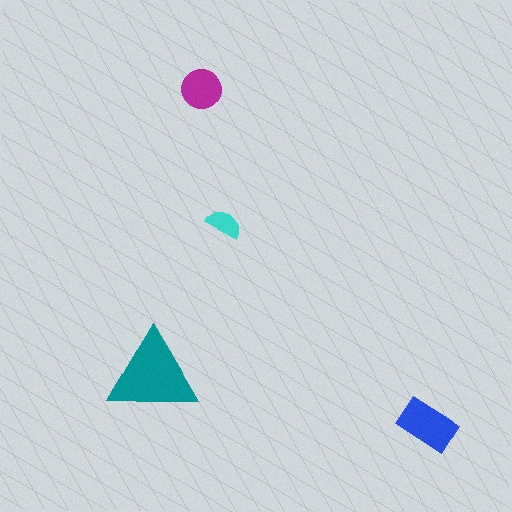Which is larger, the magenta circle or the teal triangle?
The teal triangle.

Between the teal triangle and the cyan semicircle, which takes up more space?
The teal triangle.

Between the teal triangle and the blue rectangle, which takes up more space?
The teal triangle.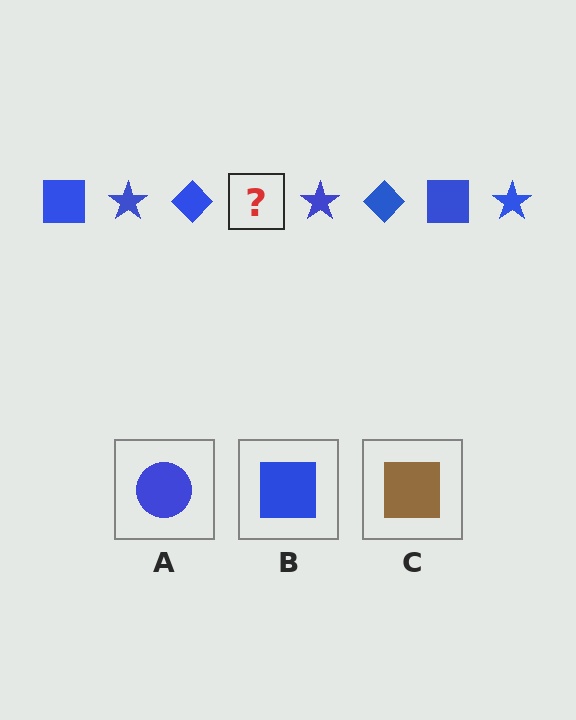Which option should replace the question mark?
Option B.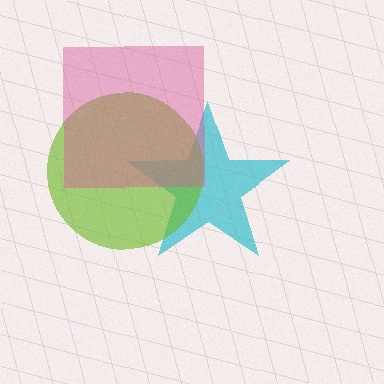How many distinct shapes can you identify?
There are 3 distinct shapes: a cyan star, a lime circle, a pink square.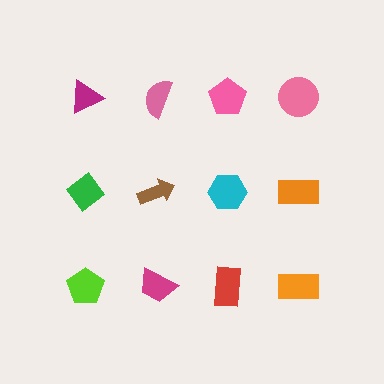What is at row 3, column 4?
An orange rectangle.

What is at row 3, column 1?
A lime pentagon.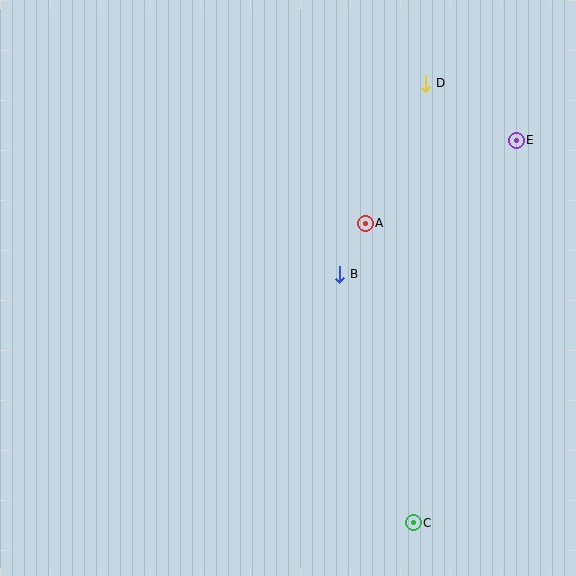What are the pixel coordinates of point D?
Point D is at (426, 83).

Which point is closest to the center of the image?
Point B at (340, 274) is closest to the center.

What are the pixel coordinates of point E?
Point E is at (516, 140).